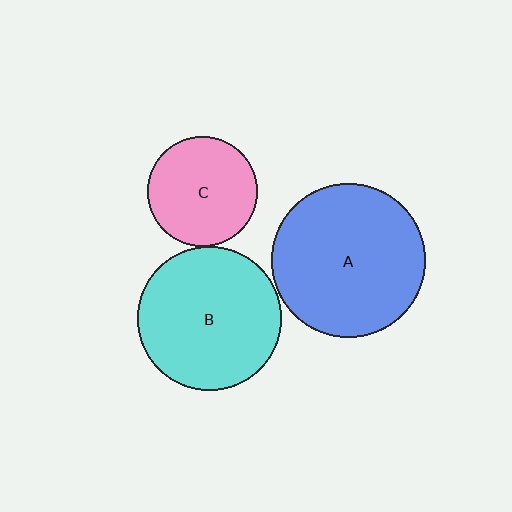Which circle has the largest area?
Circle A (blue).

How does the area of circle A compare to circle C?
Approximately 2.0 times.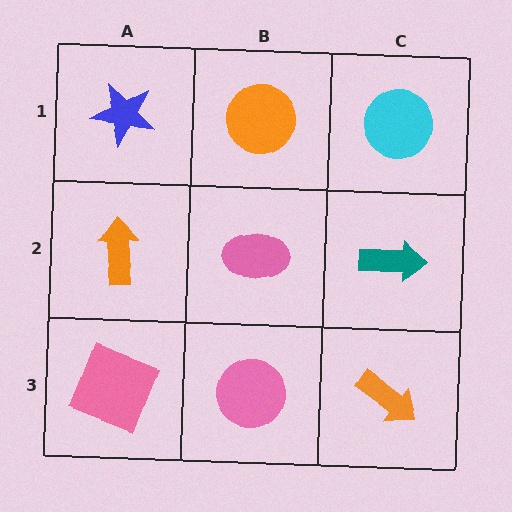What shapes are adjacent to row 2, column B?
An orange circle (row 1, column B), a pink circle (row 3, column B), an orange arrow (row 2, column A), a teal arrow (row 2, column C).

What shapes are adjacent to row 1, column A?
An orange arrow (row 2, column A), an orange circle (row 1, column B).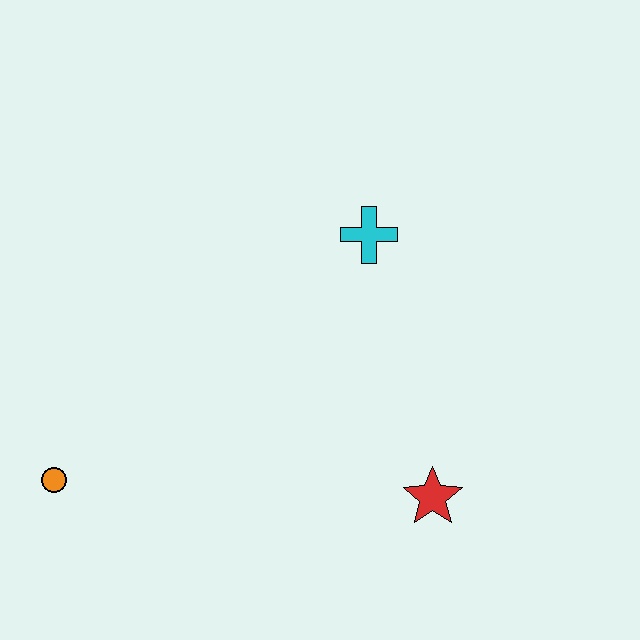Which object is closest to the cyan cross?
The red star is closest to the cyan cross.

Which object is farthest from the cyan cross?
The orange circle is farthest from the cyan cross.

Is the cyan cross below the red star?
No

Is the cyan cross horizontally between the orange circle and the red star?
Yes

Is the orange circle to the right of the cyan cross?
No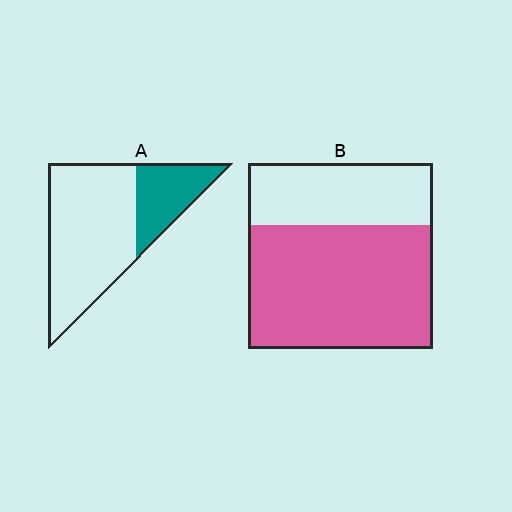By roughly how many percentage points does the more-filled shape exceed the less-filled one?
By roughly 40 percentage points (B over A).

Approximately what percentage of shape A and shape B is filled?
A is approximately 30% and B is approximately 65%.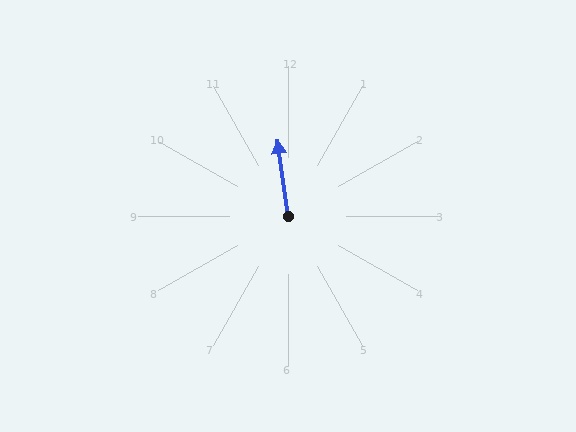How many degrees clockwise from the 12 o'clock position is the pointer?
Approximately 352 degrees.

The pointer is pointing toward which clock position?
Roughly 12 o'clock.